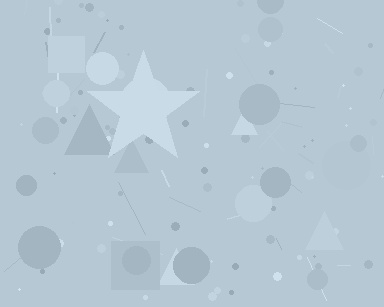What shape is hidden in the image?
A star is hidden in the image.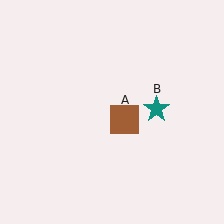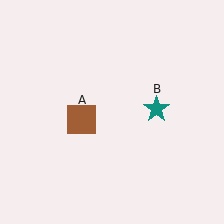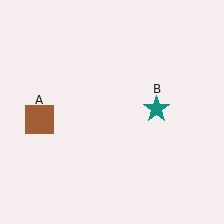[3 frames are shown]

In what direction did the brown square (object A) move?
The brown square (object A) moved left.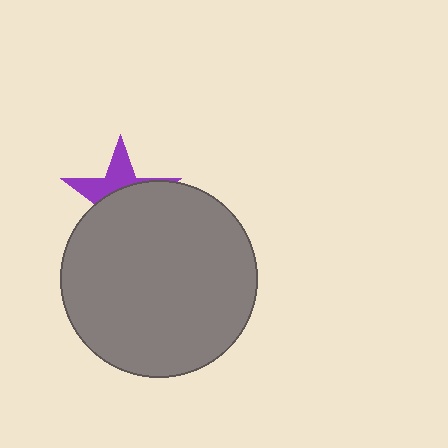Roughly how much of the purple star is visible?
A small part of it is visible (roughly 38%).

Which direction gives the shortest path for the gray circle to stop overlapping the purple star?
Moving down gives the shortest separation.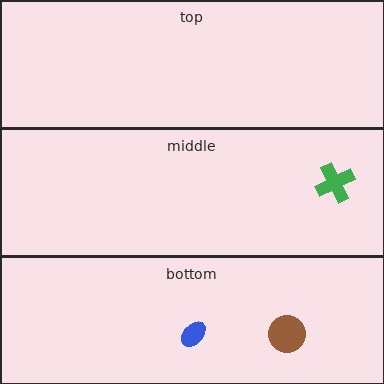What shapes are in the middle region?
The green cross.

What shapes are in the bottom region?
The blue ellipse, the brown circle.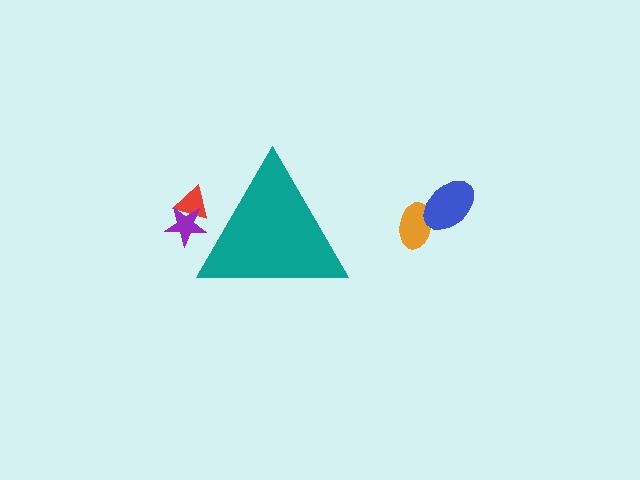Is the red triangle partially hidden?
Yes, the red triangle is partially hidden behind the teal triangle.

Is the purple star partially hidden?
Yes, the purple star is partially hidden behind the teal triangle.